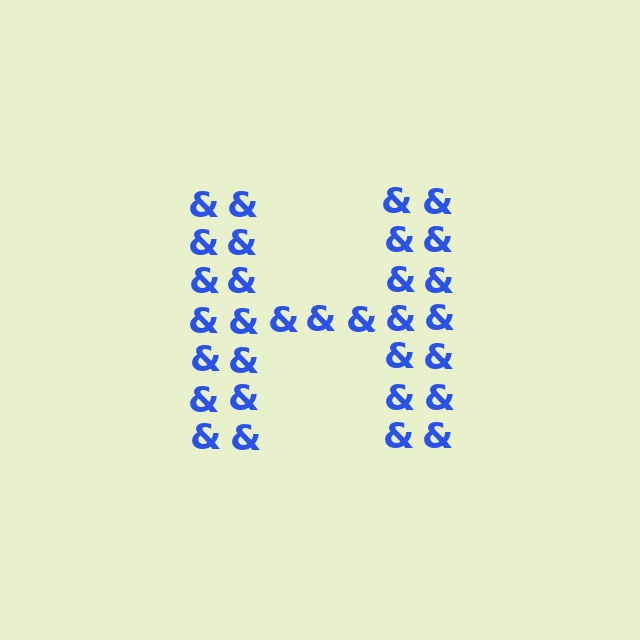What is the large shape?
The large shape is the letter H.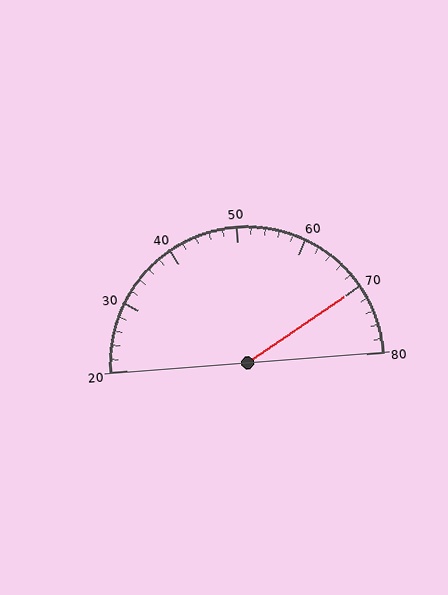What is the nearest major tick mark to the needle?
The nearest major tick mark is 70.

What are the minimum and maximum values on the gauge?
The gauge ranges from 20 to 80.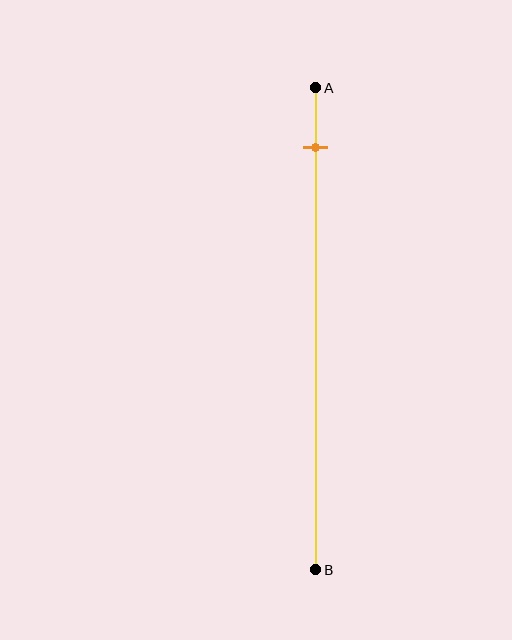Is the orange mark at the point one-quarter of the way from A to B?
No, the mark is at about 10% from A, not at the 25% one-quarter point.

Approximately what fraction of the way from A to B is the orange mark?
The orange mark is approximately 10% of the way from A to B.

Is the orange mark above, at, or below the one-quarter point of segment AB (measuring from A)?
The orange mark is above the one-quarter point of segment AB.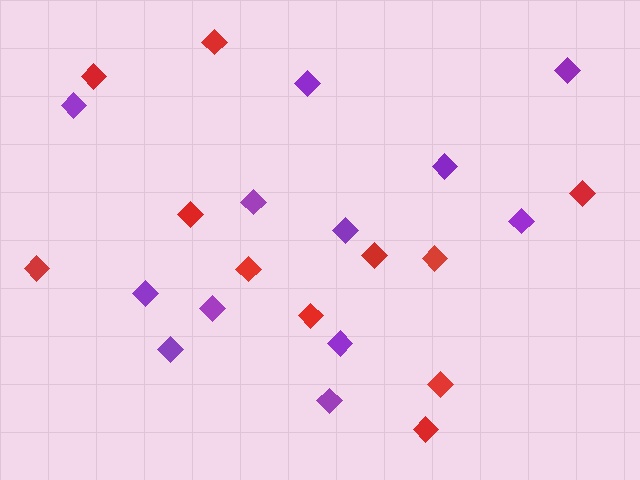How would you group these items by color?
There are 2 groups: one group of red diamonds (11) and one group of purple diamonds (12).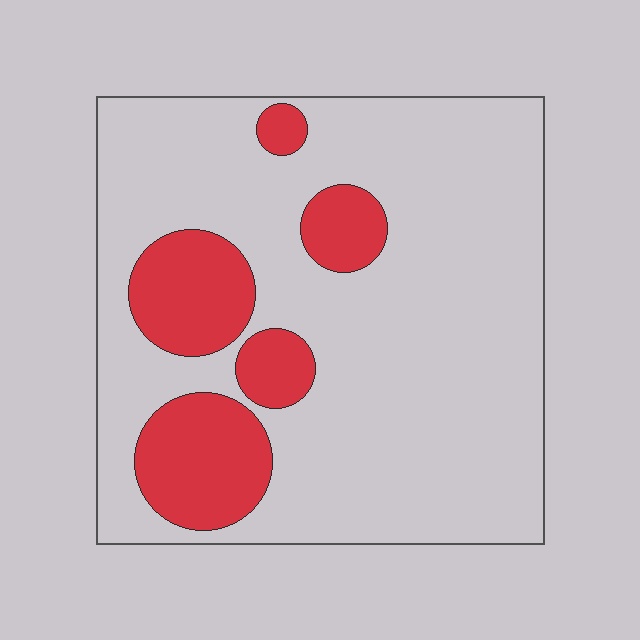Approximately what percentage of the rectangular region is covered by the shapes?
Approximately 20%.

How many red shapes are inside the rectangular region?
5.